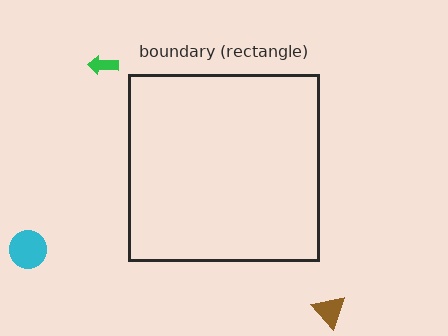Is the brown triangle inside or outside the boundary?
Outside.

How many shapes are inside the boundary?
0 inside, 3 outside.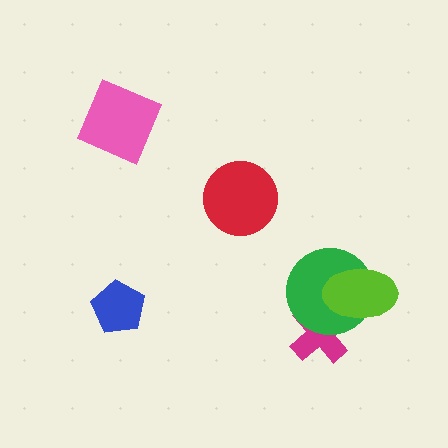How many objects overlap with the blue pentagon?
0 objects overlap with the blue pentagon.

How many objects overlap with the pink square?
0 objects overlap with the pink square.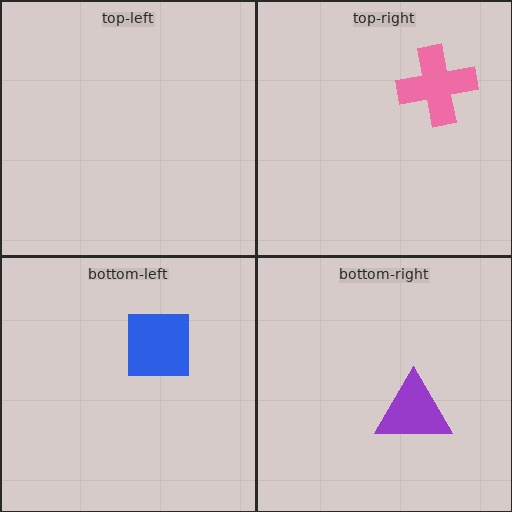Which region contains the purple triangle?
The bottom-right region.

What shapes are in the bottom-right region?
The purple triangle.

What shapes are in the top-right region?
The pink cross.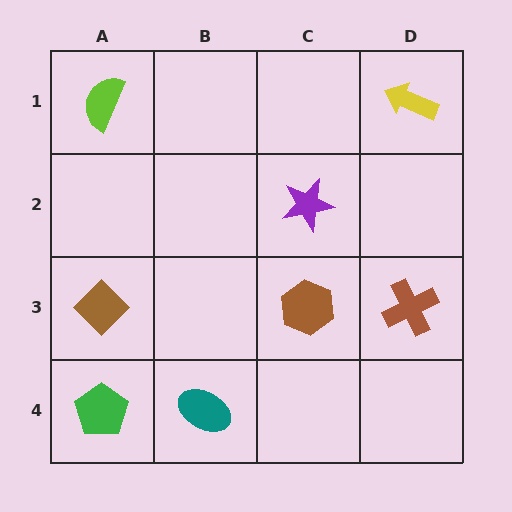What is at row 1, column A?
A lime semicircle.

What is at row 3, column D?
A brown cross.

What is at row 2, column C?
A purple star.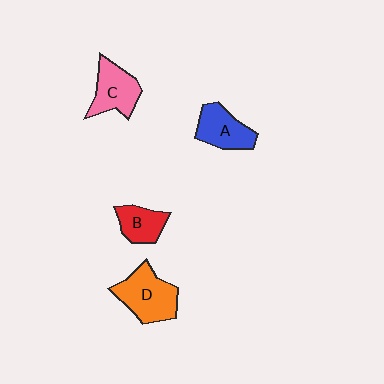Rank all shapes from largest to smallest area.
From largest to smallest: D (orange), C (pink), A (blue), B (red).